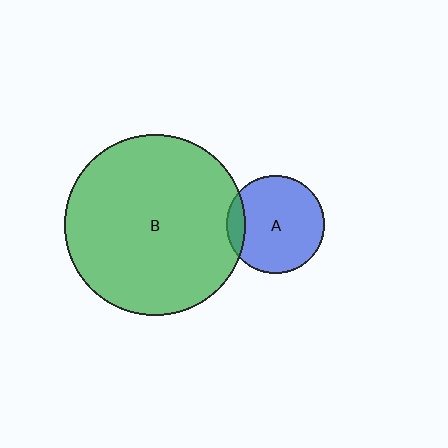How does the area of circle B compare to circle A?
Approximately 3.4 times.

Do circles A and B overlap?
Yes.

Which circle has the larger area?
Circle B (green).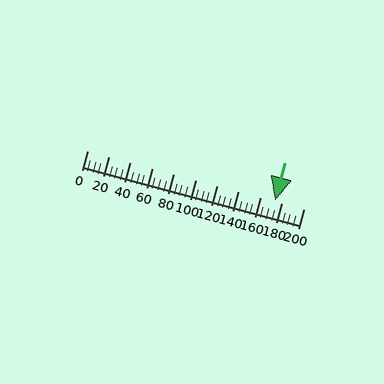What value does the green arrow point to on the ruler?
The green arrow points to approximately 174.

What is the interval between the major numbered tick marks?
The major tick marks are spaced 20 units apart.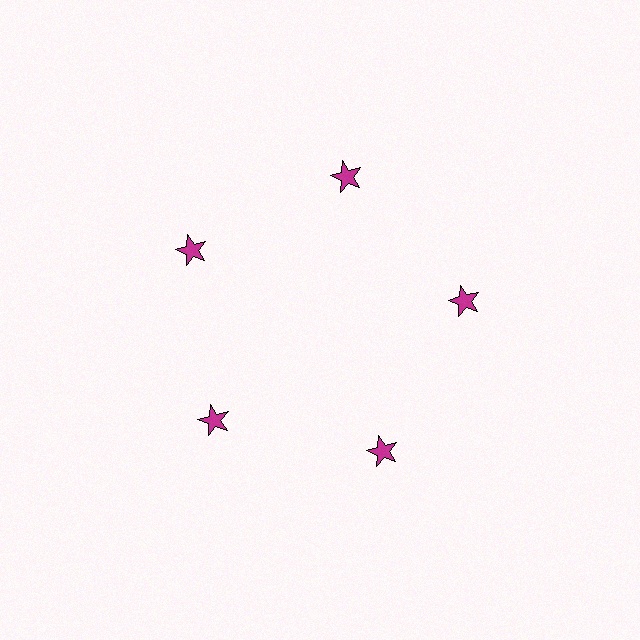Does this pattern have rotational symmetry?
Yes, this pattern has 5-fold rotational symmetry. It looks the same after rotating 72 degrees around the center.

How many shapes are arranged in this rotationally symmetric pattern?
There are 5 shapes, arranged in 5 groups of 1.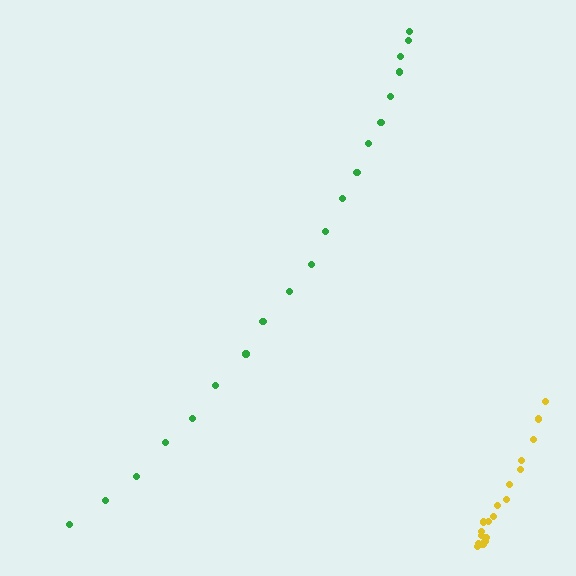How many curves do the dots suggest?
There are 2 distinct paths.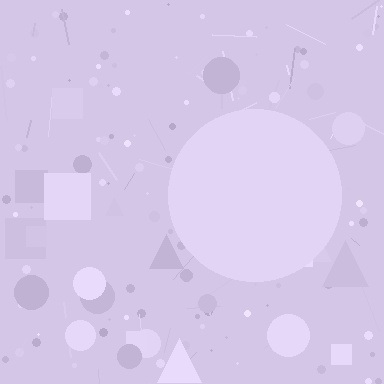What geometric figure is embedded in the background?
A circle is embedded in the background.